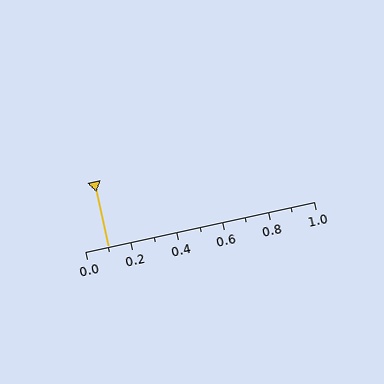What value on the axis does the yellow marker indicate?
The marker indicates approximately 0.1.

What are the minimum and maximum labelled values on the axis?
The axis runs from 0.0 to 1.0.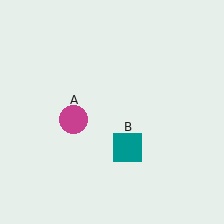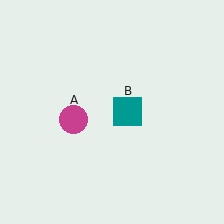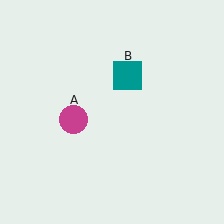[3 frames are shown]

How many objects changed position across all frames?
1 object changed position: teal square (object B).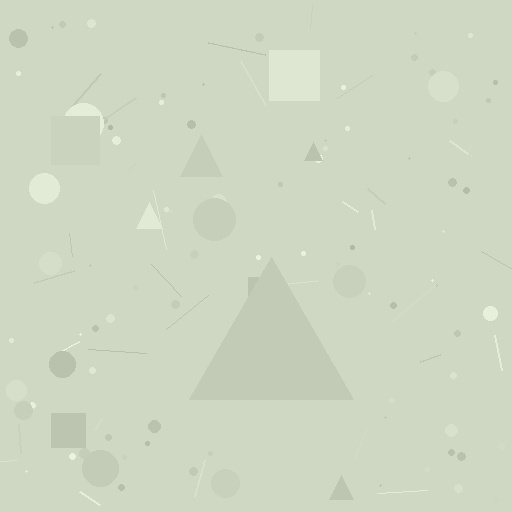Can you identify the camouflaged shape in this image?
The camouflaged shape is a triangle.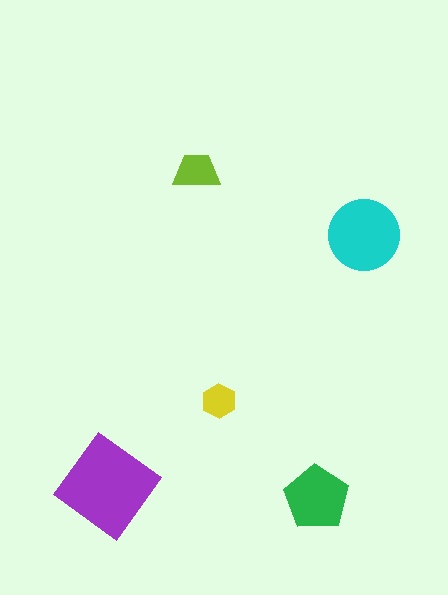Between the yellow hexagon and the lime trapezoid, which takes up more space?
The lime trapezoid.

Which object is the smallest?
The yellow hexagon.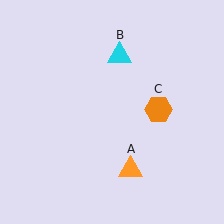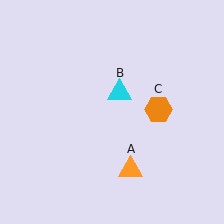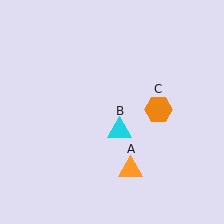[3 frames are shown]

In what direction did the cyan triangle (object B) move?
The cyan triangle (object B) moved down.